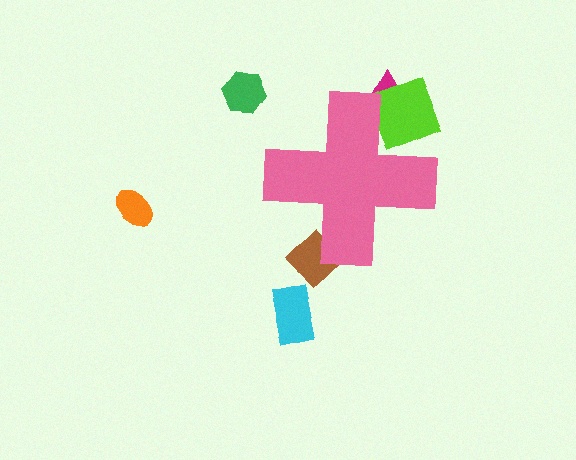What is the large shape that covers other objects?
A pink cross.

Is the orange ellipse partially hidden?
No, the orange ellipse is fully visible.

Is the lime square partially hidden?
Yes, the lime square is partially hidden behind the pink cross.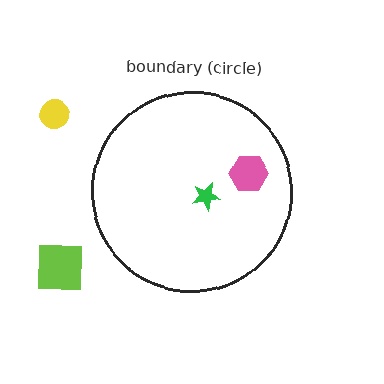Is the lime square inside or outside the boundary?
Outside.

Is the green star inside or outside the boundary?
Inside.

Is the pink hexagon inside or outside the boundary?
Inside.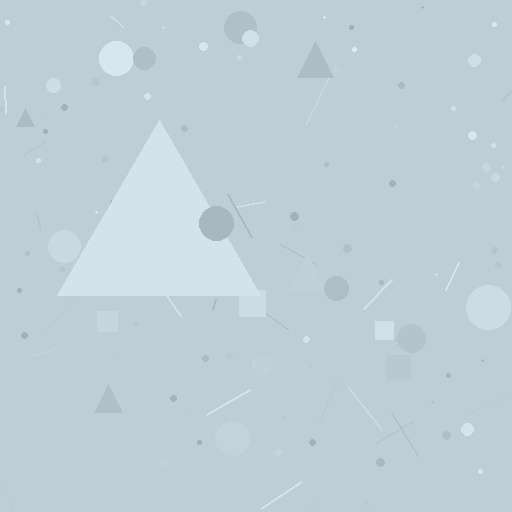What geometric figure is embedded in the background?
A triangle is embedded in the background.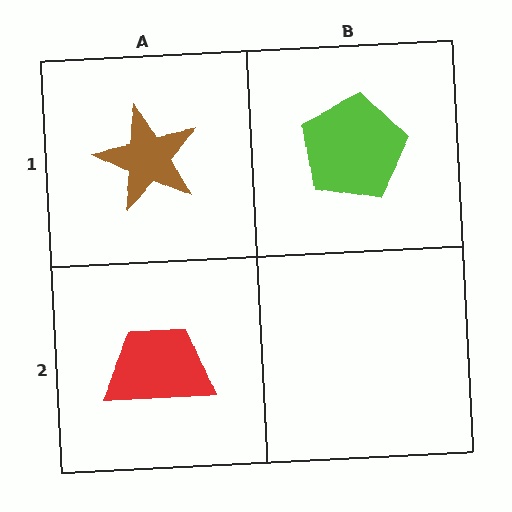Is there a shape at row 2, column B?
No, that cell is empty.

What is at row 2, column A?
A red trapezoid.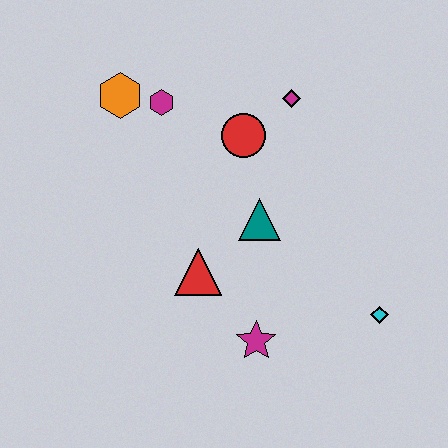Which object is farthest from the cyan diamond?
The orange hexagon is farthest from the cyan diamond.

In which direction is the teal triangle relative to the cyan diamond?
The teal triangle is to the left of the cyan diamond.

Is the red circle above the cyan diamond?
Yes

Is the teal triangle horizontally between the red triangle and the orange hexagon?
No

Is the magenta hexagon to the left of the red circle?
Yes